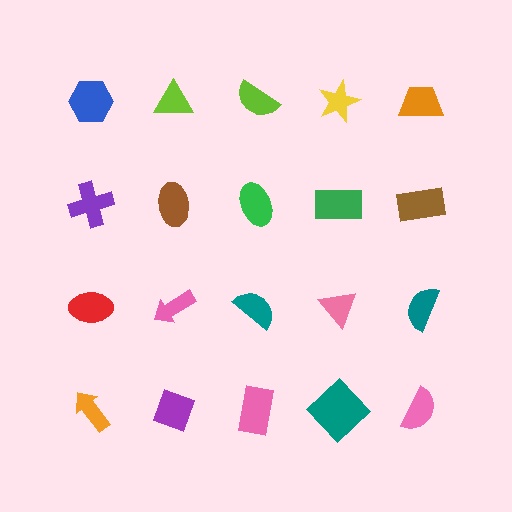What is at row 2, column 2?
A brown ellipse.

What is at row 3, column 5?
A teal semicircle.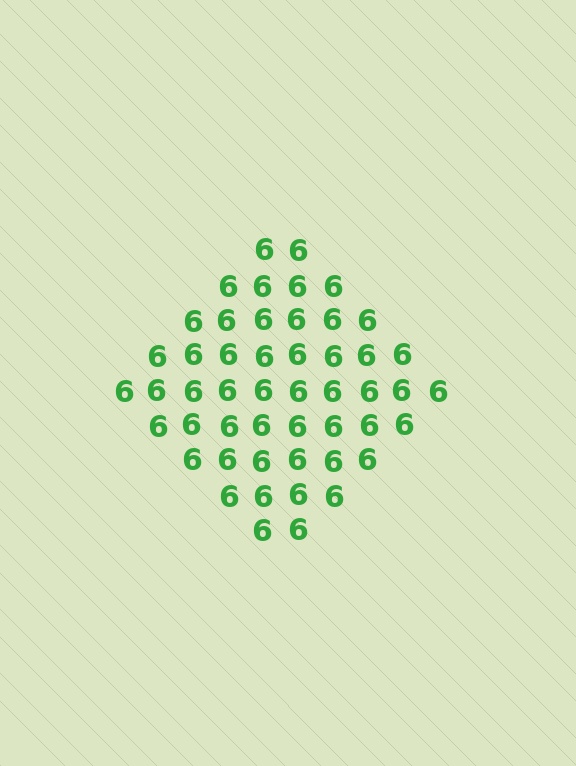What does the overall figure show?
The overall figure shows a diamond.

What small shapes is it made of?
It is made of small digit 6's.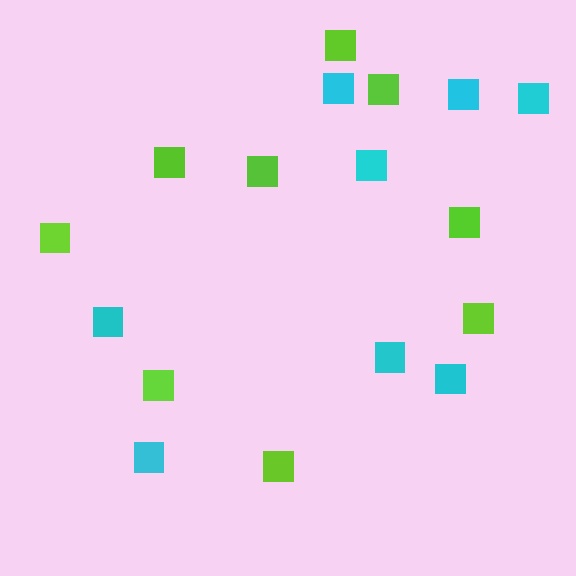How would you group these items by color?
There are 2 groups: one group of lime squares (9) and one group of cyan squares (8).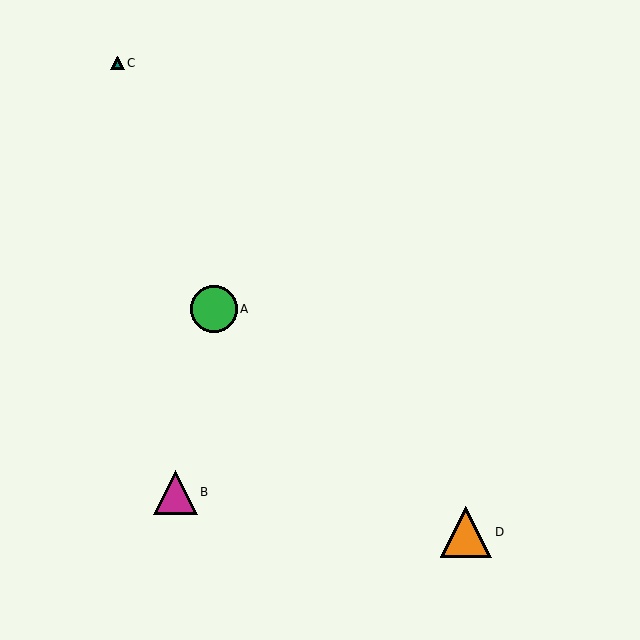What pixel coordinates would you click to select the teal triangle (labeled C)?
Click at (117, 63) to select the teal triangle C.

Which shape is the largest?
The orange triangle (labeled D) is the largest.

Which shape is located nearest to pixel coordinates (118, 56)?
The teal triangle (labeled C) at (117, 63) is nearest to that location.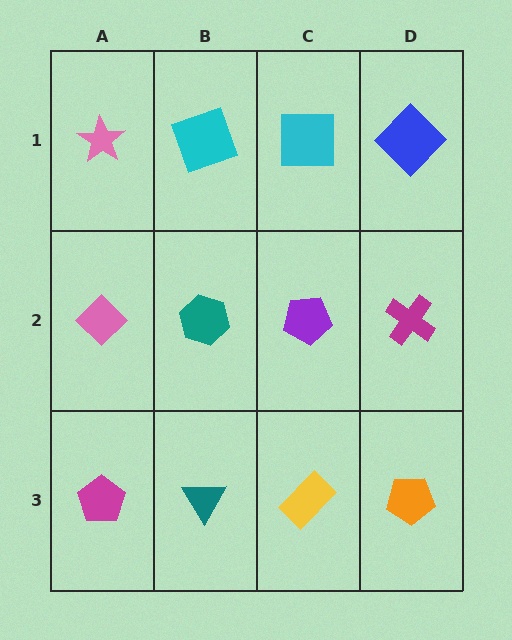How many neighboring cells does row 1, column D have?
2.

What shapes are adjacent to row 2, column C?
A cyan square (row 1, column C), a yellow rectangle (row 3, column C), a teal hexagon (row 2, column B), a magenta cross (row 2, column D).